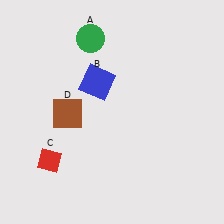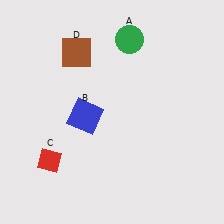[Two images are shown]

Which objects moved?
The objects that moved are: the green circle (A), the blue square (B), the brown square (D).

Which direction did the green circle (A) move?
The green circle (A) moved right.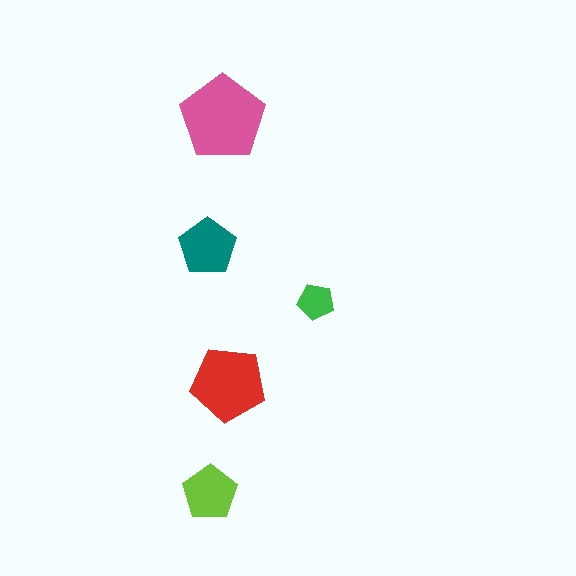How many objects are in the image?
There are 5 objects in the image.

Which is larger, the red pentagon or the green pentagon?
The red one.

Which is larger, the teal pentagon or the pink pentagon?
The pink one.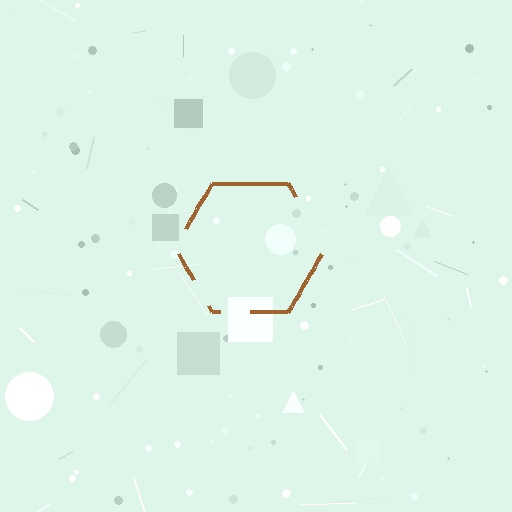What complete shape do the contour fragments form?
The contour fragments form a hexagon.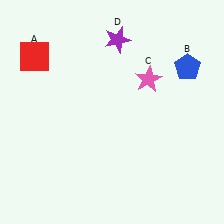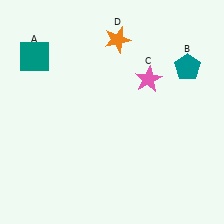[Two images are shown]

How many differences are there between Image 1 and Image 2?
There are 3 differences between the two images.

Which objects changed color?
A changed from red to teal. B changed from blue to teal. D changed from purple to orange.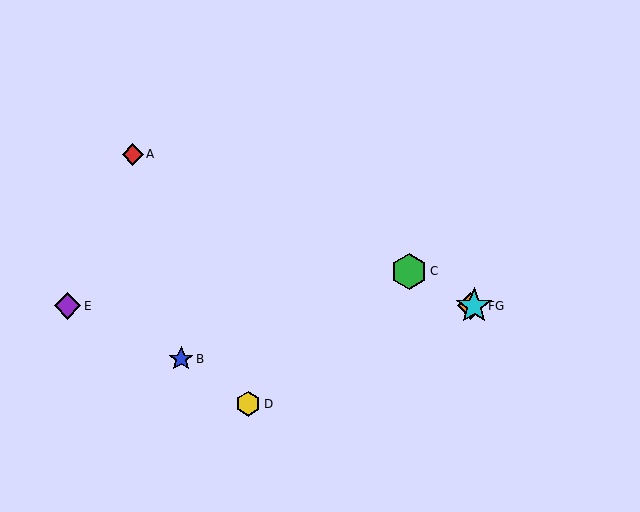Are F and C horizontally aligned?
No, F is at y≈306 and C is at y≈271.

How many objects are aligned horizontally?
3 objects (E, F, G) are aligned horizontally.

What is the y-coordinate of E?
Object E is at y≈306.